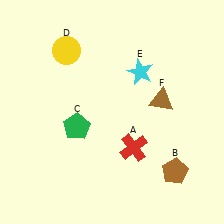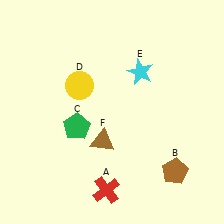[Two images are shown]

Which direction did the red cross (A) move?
The red cross (A) moved down.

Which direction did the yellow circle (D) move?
The yellow circle (D) moved down.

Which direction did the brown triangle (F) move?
The brown triangle (F) moved left.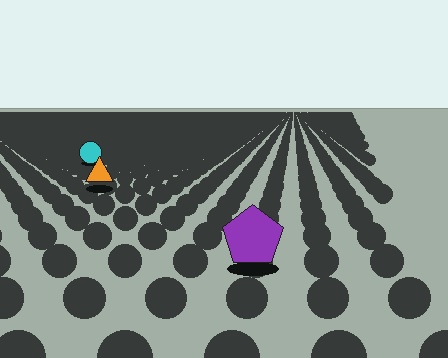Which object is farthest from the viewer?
The cyan circle is farthest from the viewer. It appears smaller and the ground texture around it is denser.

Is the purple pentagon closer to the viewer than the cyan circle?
Yes. The purple pentagon is closer — you can tell from the texture gradient: the ground texture is coarser near it.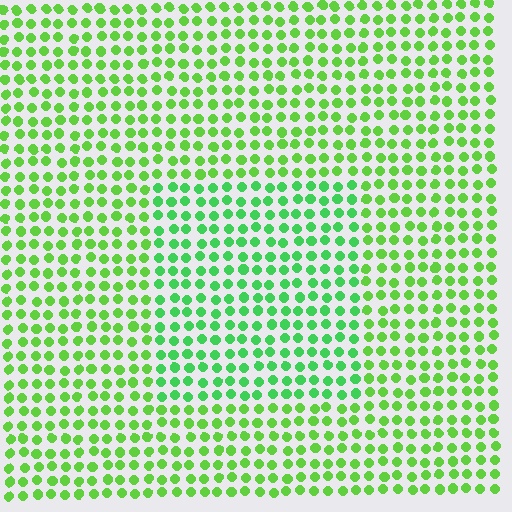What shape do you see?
I see a rectangle.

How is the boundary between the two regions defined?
The boundary is defined purely by a slight shift in hue (about 24 degrees). Spacing, size, and orientation are identical on both sides.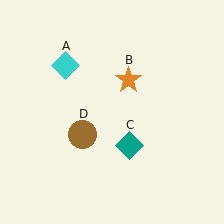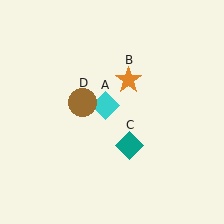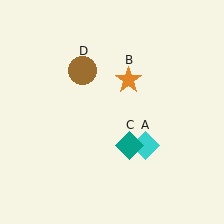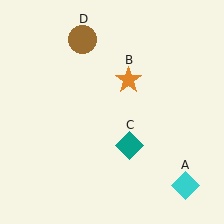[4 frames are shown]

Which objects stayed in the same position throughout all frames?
Orange star (object B) and teal diamond (object C) remained stationary.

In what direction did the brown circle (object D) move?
The brown circle (object D) moved up.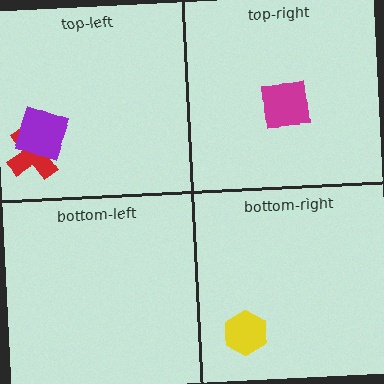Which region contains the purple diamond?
The top-left region.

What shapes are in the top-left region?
The red cross, the purple diamond.